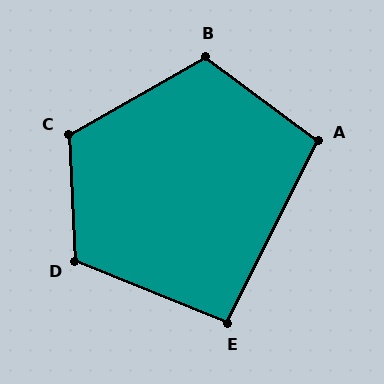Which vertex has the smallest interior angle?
E, at approximately 94 degrees.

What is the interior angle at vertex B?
Approximately 113 degrees (obtuse).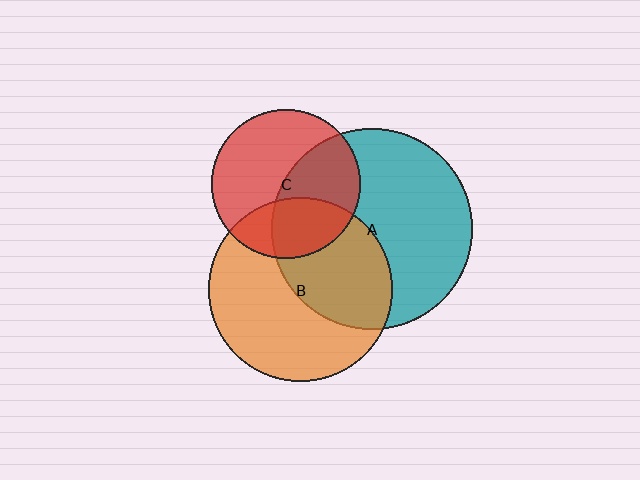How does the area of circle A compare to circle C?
Approximately 1.8 times.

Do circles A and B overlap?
Yes.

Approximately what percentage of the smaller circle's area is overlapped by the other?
Approximately 45%.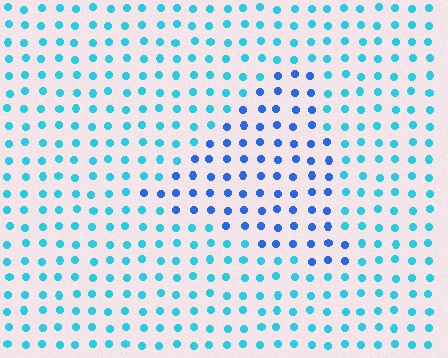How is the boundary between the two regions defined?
The boundary is defined purely by a slight shift in hue (about 33 degrees). Spacing, size, and orientation are identical on both sides.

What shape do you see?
I see a triangle.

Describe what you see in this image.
The image is filled with small cyan elements in a uniform arrangement. A triangle-shaped region is visible where the elements are tinted to a slightly different hue, forming a subtle color boundary.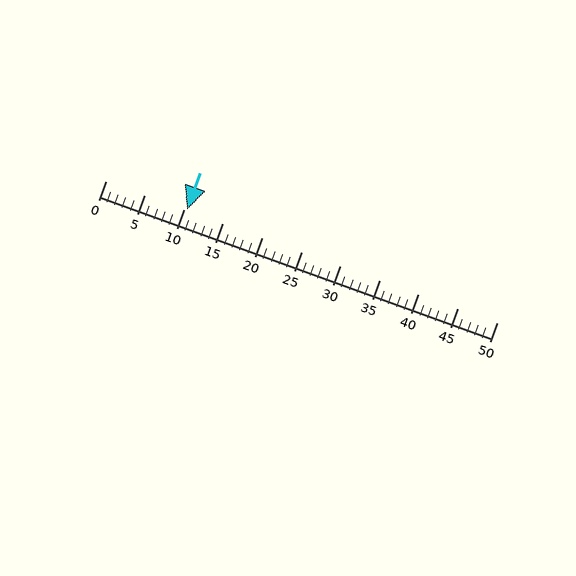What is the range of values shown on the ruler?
The ruler shows values from 0 to 50.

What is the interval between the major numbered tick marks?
The major tick marks are spaced 5 units apart.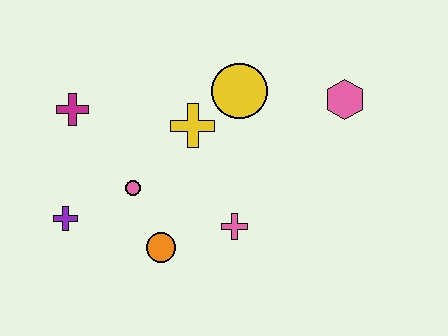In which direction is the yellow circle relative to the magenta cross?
The yellow circle is to the right of the magenta cross.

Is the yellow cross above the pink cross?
Yes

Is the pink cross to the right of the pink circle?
Yes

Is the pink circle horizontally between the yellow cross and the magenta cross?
Yes